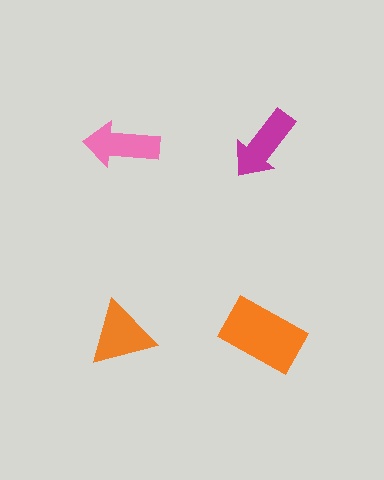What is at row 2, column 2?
An orange rectangle.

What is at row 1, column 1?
A pink arrow.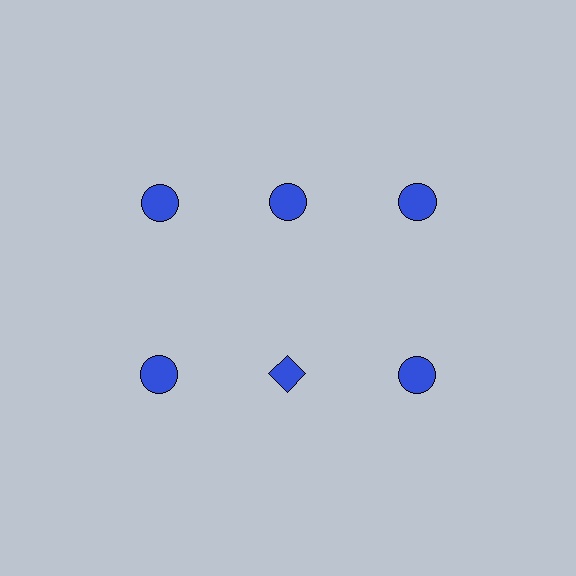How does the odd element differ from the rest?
It has a different shape: diamond instead of circle.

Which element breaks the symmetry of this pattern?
The blue diamond in the second row, second from left column breaks the symmetry. All other shapes are blue circles.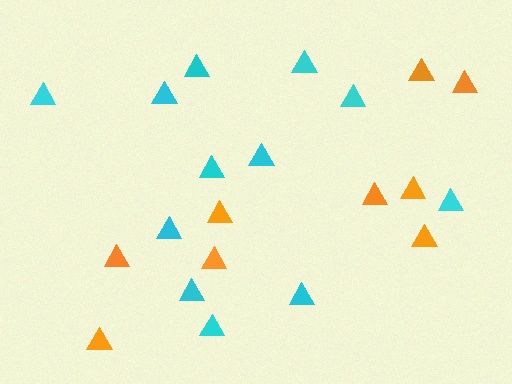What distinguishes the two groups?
There are 2 groups: one group of orange triangles (9) and one group of cyan triangles (12).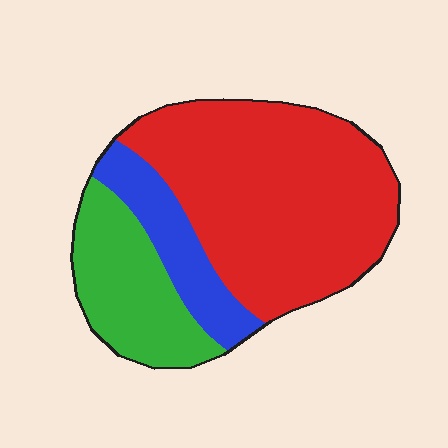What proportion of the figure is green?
Green covers 23% of the figure.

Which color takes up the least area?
Blue, at roughly 15%.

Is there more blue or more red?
Red.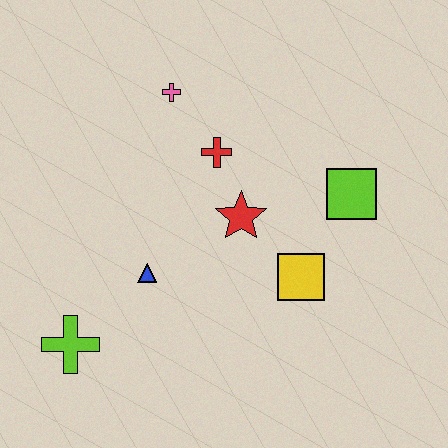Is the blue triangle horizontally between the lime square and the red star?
No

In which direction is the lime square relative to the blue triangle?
The lime square is to the right of the blue triangle.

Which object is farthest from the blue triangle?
The lime square is farthest from the blue triangle.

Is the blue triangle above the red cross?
No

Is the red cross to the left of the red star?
Yes